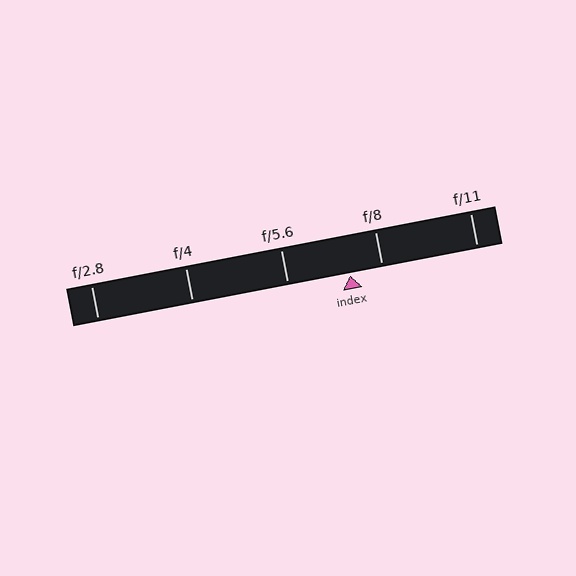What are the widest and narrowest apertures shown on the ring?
The widest aperture shown is f/2.8 and the narrowest is f/11.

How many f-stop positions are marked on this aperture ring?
There are 5 f-stop positions marked.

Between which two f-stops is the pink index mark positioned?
The index mark is between f/5.6 and f/8.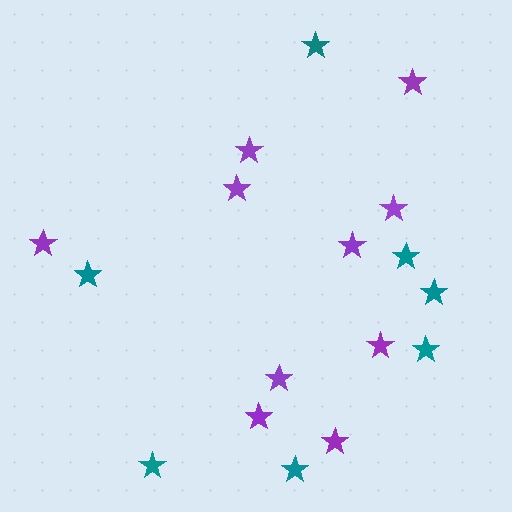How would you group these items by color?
There are 2 groups: one group of purple stars (10) and one group of teal stars (7).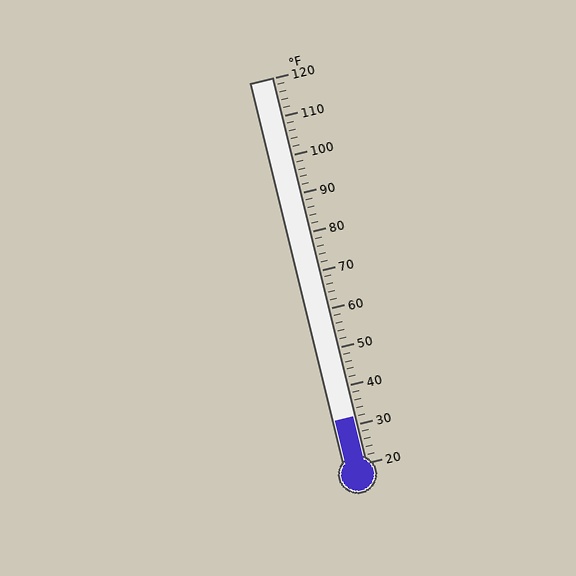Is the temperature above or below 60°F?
The temperature is below 60°F.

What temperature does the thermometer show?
The thermometer shows approximately 32°F.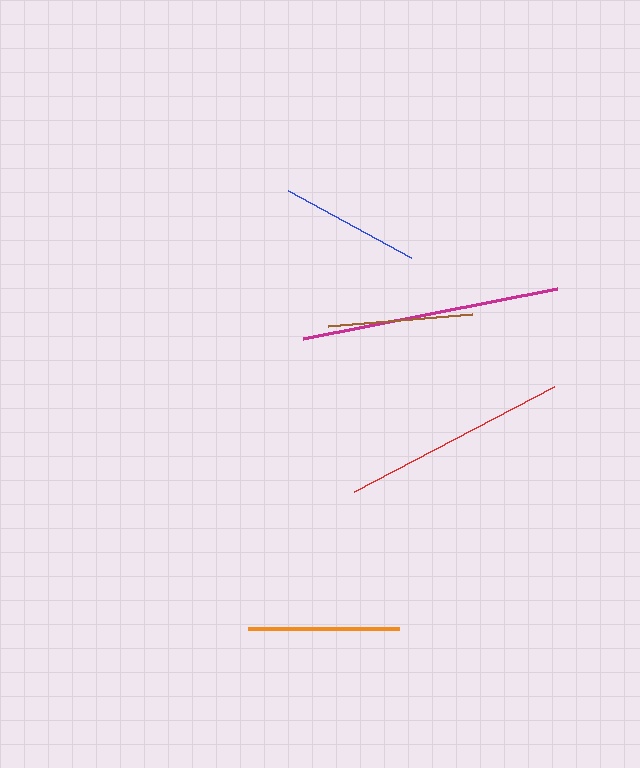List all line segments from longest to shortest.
From longest to shortest: magenta, red, orange, brown, blue.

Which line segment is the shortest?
The blue line is the shortest at approximately 140 pixels.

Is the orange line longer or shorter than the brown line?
The orange line is longer than the brown line.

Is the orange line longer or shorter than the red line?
The red line is longer than the orange line.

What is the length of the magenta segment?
The magenta segment is approximately 259 pixels long.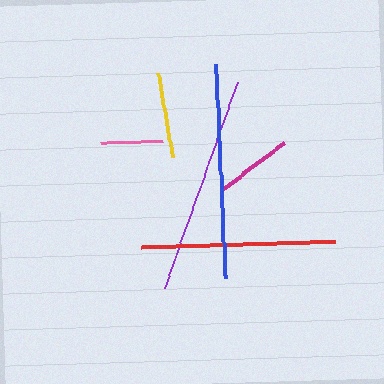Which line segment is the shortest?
The pink line is the shortest at approximately 63 pixels.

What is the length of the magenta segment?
The magenta segment is approximately 78 pixels long.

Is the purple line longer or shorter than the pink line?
The purple line is longer than the pink line.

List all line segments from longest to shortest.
From longest to shortest: purple, blue, red, yellow, magenta, pink.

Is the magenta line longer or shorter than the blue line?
The blue line is longer than the magenta line.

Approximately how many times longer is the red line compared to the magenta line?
The red line is approximately 2.5 times the length of the magenta line.